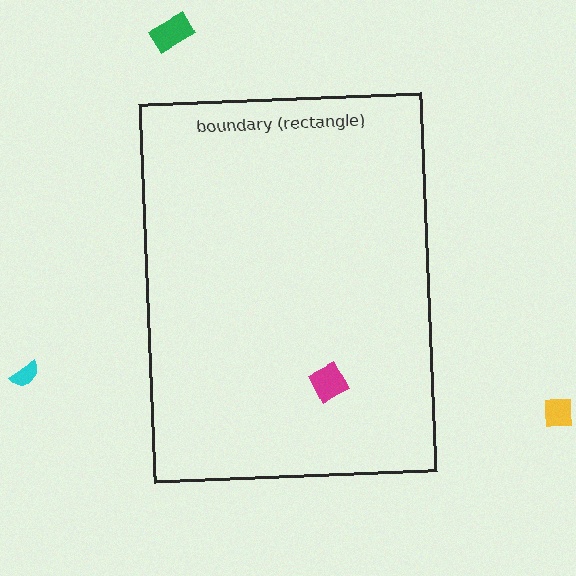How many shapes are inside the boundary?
1 inside, 3 outside.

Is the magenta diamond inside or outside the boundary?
Inside.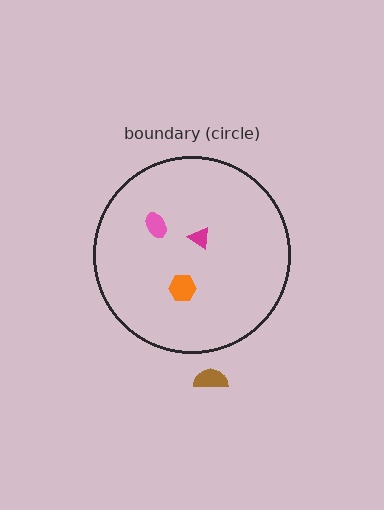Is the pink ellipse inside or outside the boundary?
Inside.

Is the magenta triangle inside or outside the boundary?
Inside.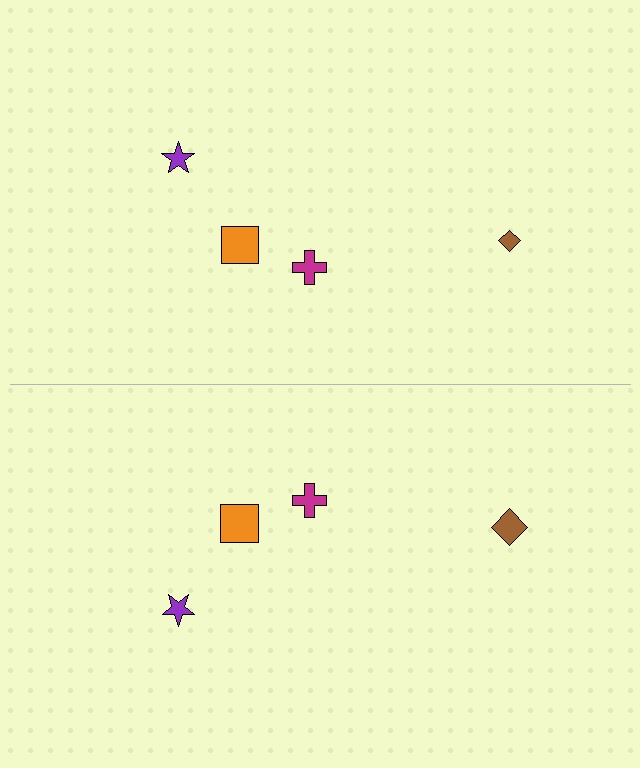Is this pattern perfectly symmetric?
No, the pattern is not perfectly symmetric. The brown diamond on the bottom side has a different size than its mirror counterpart.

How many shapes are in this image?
There are 8 shapes in this image.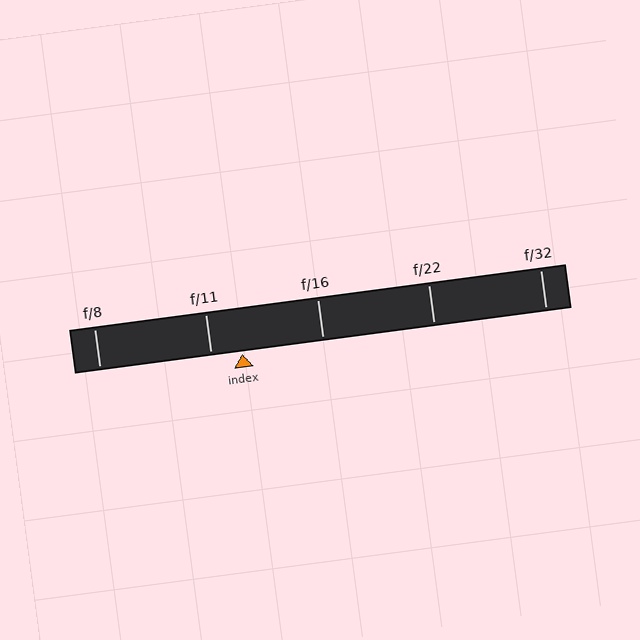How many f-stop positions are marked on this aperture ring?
There are 5 f-stop positions marked.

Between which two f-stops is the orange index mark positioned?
The index mark is between f/11 and f/16.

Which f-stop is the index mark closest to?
The index mark is closest to f/11.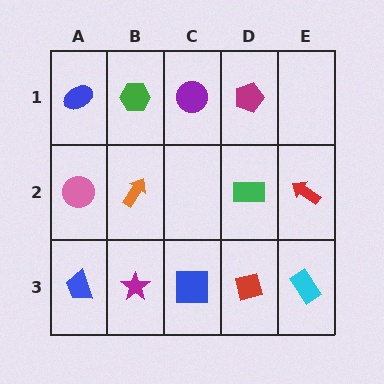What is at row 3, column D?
A red square.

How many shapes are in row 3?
5 shapes.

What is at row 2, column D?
A green rectangle.